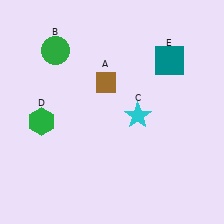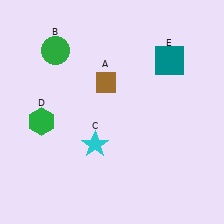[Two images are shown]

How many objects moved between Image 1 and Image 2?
1 object moved between the two images.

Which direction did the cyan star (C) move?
The cyan star (C) moved left.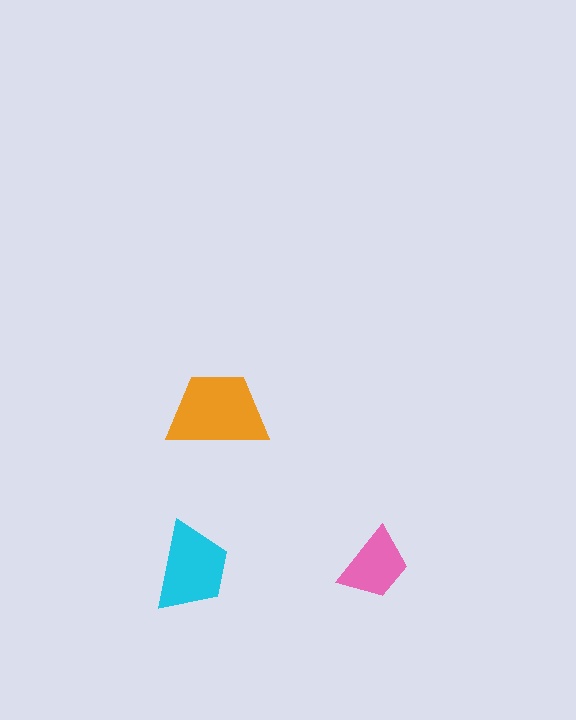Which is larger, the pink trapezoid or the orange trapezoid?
The orange one.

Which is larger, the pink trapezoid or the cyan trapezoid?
The cyan one.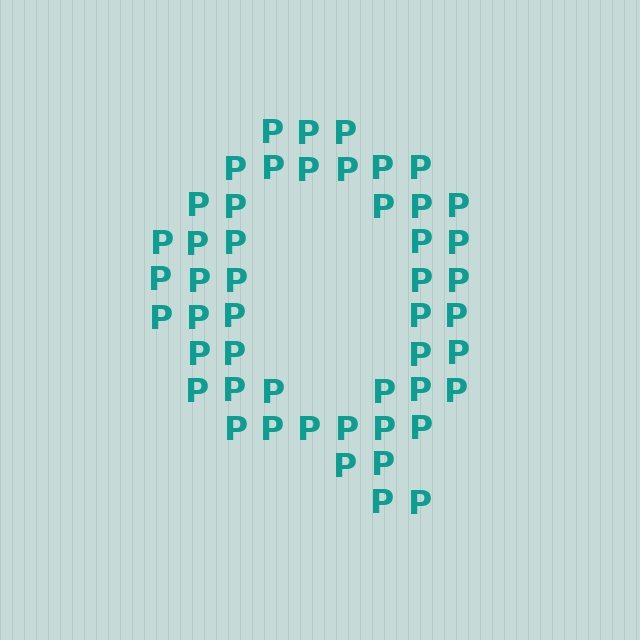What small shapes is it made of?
It is made of small letter P's.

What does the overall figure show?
The overall figure shows the letter Q.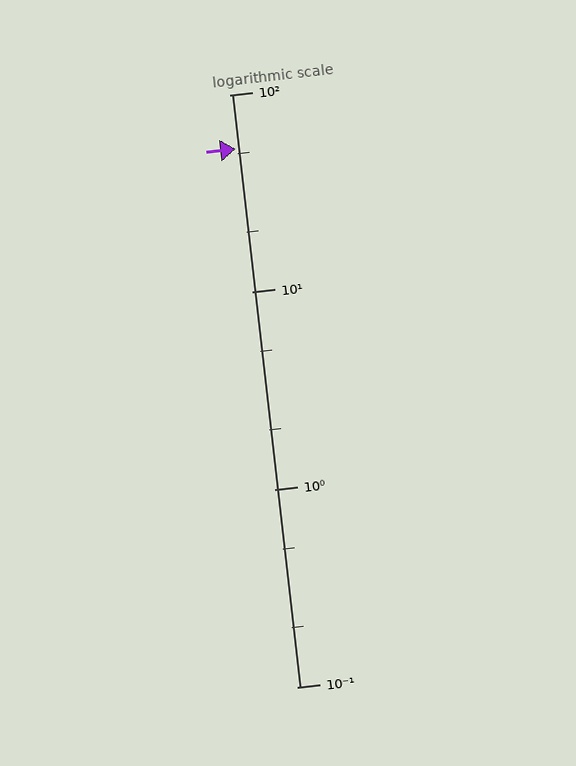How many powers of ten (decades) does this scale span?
The scale spans 3 decades, from 0.1 to 100.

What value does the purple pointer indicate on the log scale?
The pointer indicates approximately 53.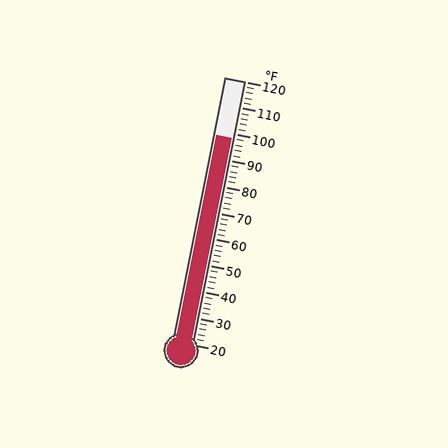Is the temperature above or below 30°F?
The temperature is above 30°F.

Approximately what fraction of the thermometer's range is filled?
The thermometer is filled to approximately 80% of its range.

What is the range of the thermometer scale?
The thermometer scale ranges from 20°F to 120°F.